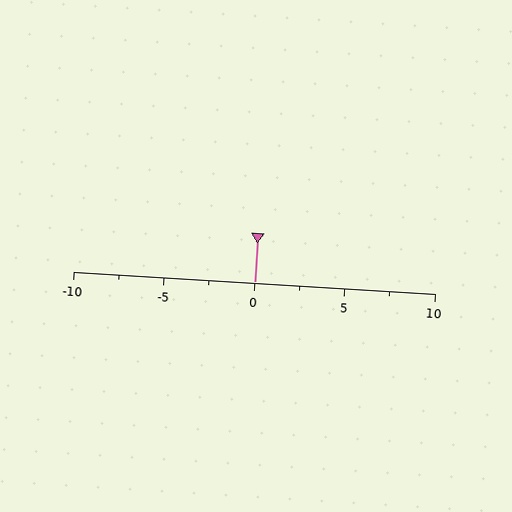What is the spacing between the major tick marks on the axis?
The major ticks are spaced 5 apart.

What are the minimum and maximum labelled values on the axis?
The axis runs from -10 to 10.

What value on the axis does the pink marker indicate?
The marker indicates approximately 0.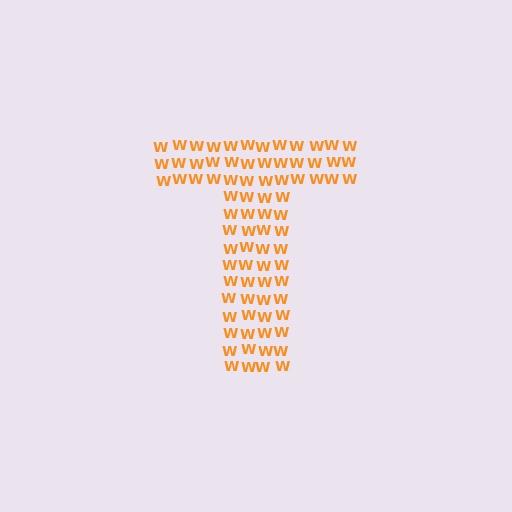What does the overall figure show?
The overall figure shows the letter T.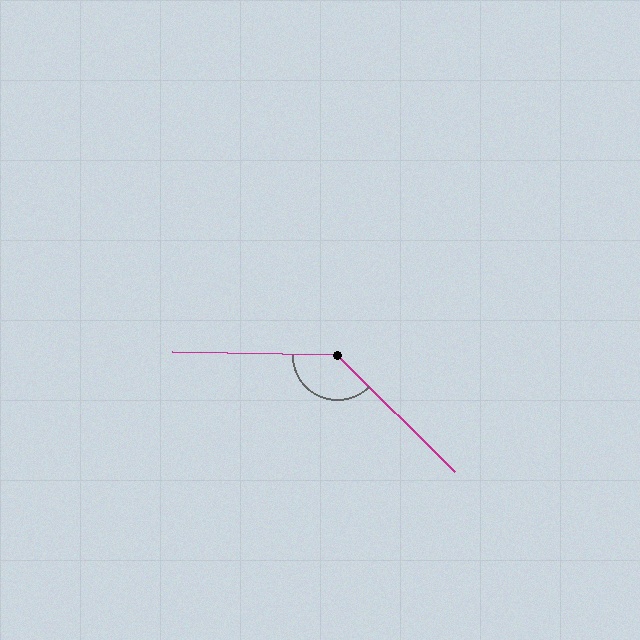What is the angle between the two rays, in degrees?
Approximately 137 degrees.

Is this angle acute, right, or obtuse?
It is obtuse.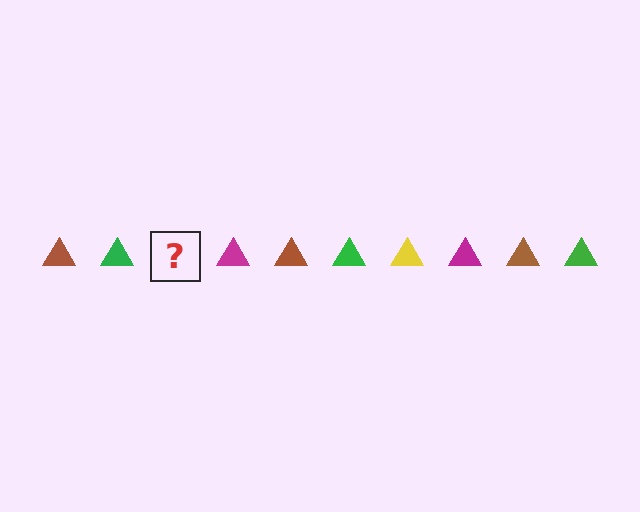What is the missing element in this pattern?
The missing element is a yellow triangle.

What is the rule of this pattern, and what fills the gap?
The rule is that the pattern cycles through brown, green, yellow, magenta triangles. The gap should be filled with a yellow triangle.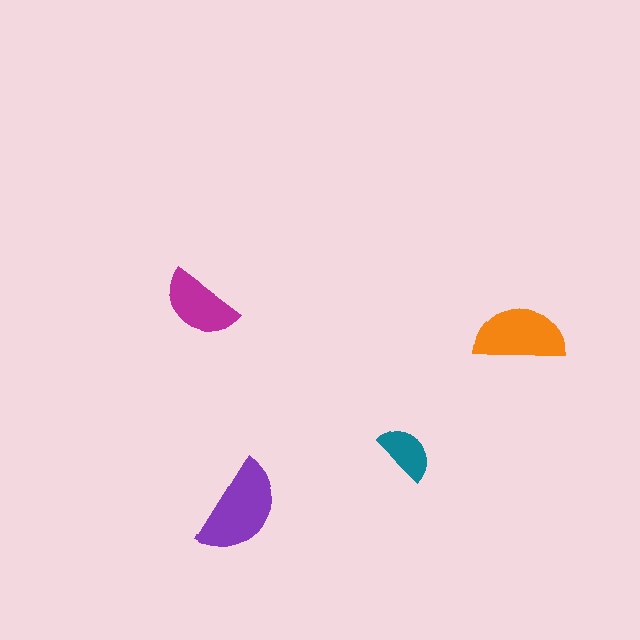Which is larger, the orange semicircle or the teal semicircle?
The orange one.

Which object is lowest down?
The purple semicircle is bottommost.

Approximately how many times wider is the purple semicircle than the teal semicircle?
About 1.5 times wider.